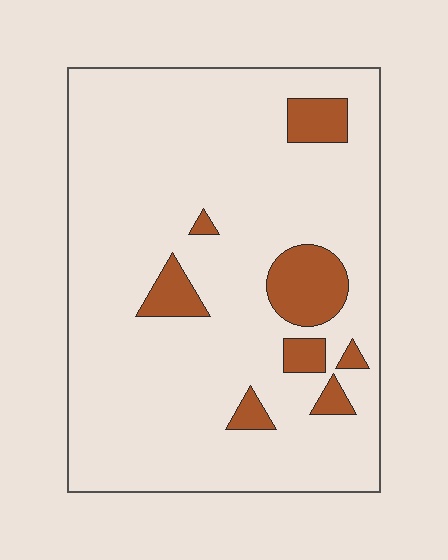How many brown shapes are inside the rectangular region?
8.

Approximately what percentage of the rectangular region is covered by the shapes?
Approximately 10%.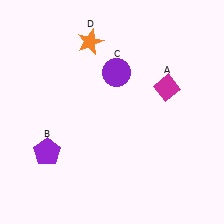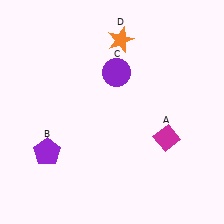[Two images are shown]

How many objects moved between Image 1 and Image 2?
2 objects moved between the two images.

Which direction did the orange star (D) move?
The orange star (D) moved right.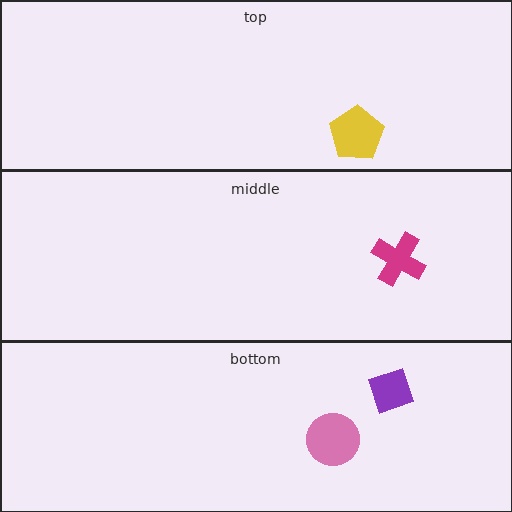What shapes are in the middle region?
The magenta cross.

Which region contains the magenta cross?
The middle region.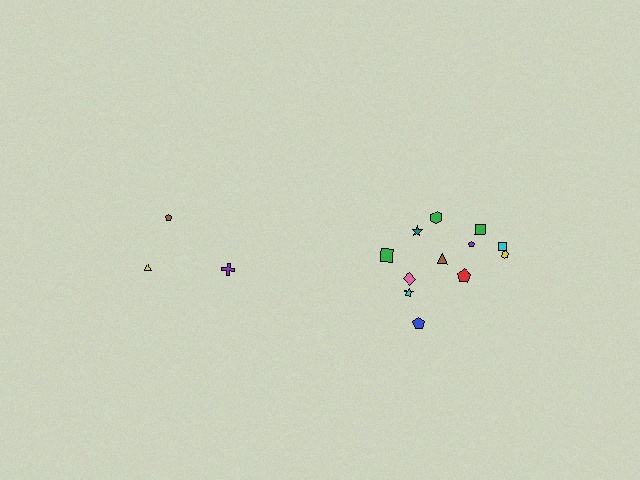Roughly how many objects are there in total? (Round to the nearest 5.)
Roughly 15 objects in total.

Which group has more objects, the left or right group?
The right group.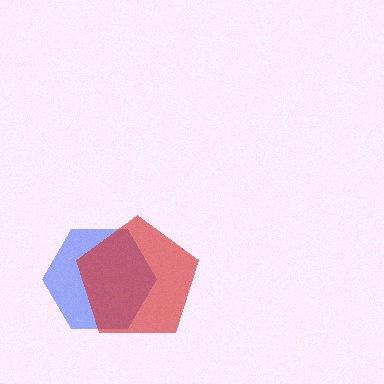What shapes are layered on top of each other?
The layered shapes are: a blue hexagon, a red pentagon.